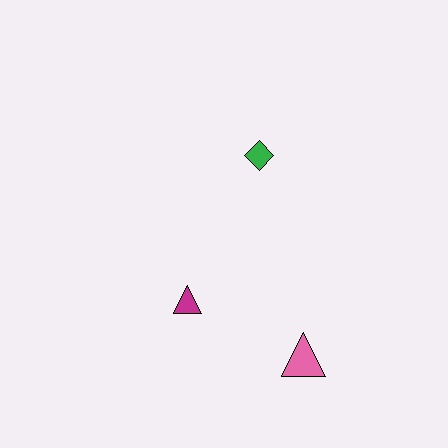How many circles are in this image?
There are no circles.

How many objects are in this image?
There are 3 objects.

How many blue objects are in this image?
There are no blue objects.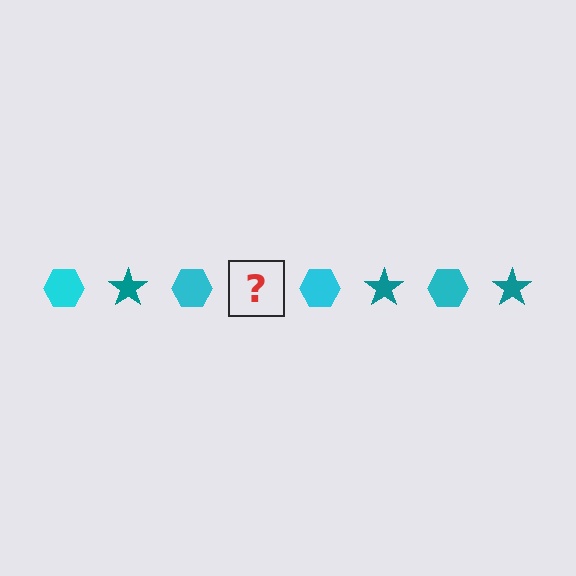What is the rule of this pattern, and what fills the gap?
The rule is that the pattern alternates between cyan hexagon and teal star. The gap should be filled with a teal star.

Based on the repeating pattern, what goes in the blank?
The blank should be a teal star.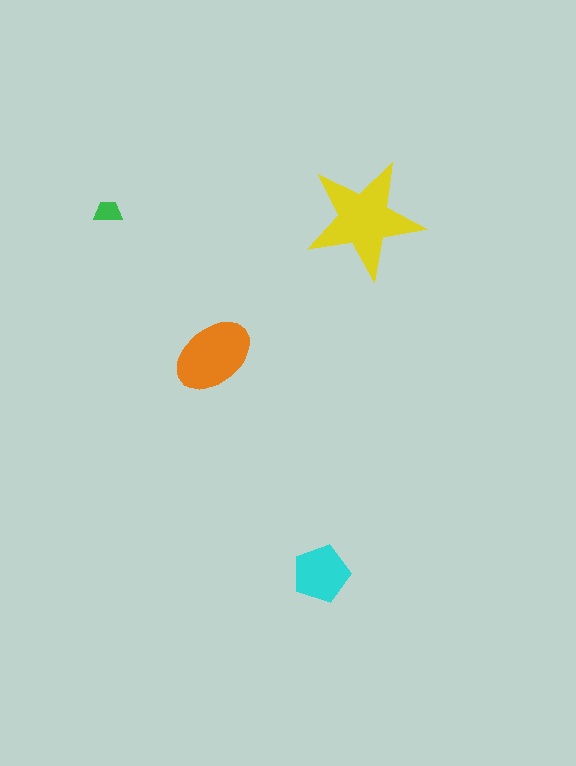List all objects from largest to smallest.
The yellow star, the orange ellipse, the cyan pentagon, the green trapezoid.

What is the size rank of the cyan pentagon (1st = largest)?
3rd.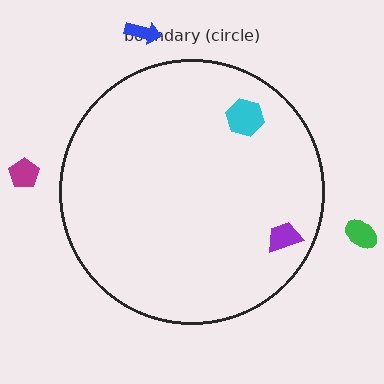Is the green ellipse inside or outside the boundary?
Outside.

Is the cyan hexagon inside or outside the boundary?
Inside.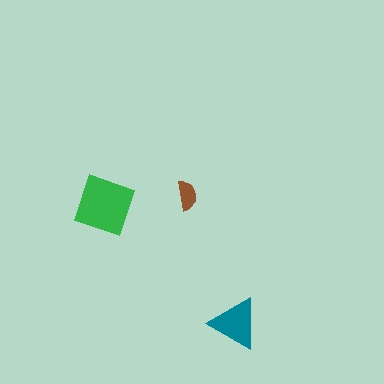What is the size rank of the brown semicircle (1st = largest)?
3rd.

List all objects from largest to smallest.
The green diamond, the teal triangle, the brown semicircle.